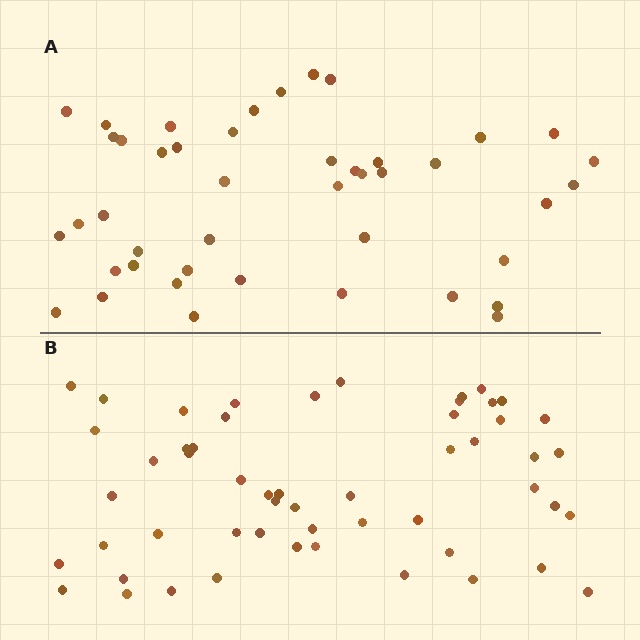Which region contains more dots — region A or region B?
Region B (the bottom region) has more dots.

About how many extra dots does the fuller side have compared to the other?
Region B has roughly 10 or so more dots than region A.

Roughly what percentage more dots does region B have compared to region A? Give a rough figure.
About 25% more.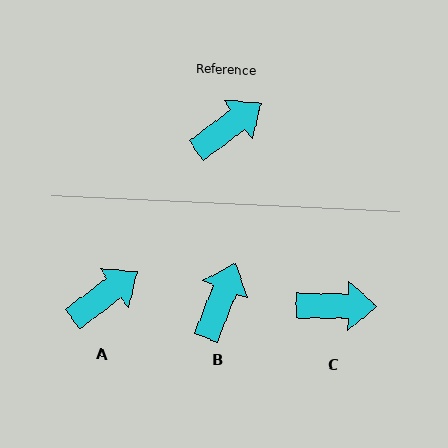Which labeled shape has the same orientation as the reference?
A.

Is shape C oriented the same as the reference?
No, it is off by about 37 degrees.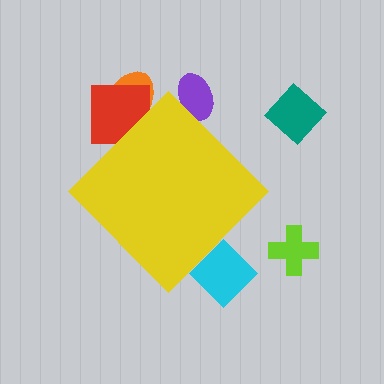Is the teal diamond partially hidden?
No, the teal diamond is fully visible.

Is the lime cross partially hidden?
No, the lime cross is fully visible.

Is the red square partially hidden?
Yes, the red square is partially hidden behind the yellow diamond.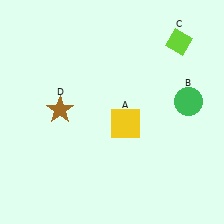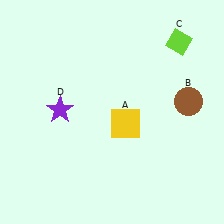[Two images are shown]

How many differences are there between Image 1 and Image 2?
There are 2 differences between the two images.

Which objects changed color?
B changed from green to brown. D changed from brown to purple.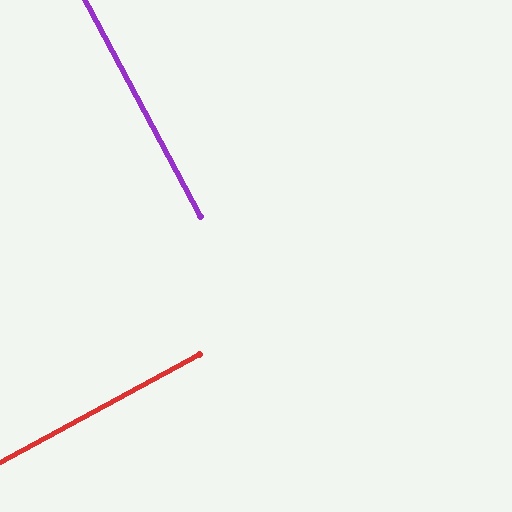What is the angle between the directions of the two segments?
Approximately 90 degrees.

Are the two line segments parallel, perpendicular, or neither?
Perpendicular — they meet at approximately 90°.